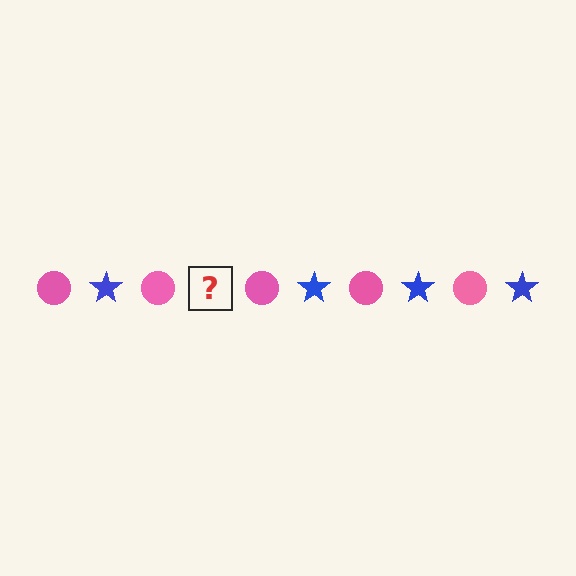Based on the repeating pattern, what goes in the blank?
The blank should be a blue star.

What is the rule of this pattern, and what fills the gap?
The rule is that the pattern alternates between pink circle and blue star. The gap should be filled with a blue star.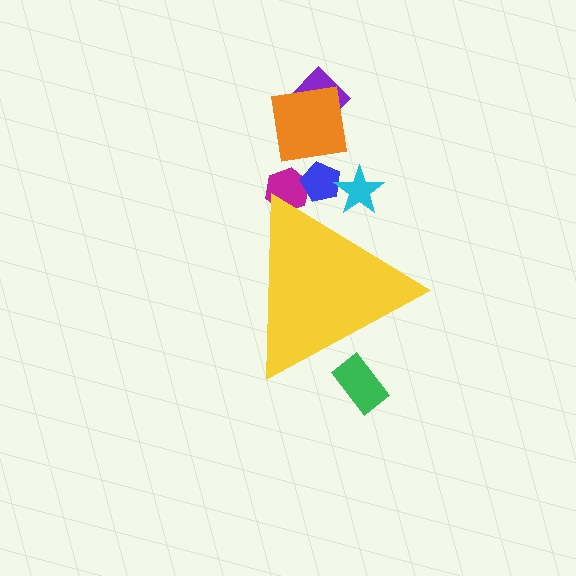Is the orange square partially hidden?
No, the orange square is fully visible.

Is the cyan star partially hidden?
Yes, the cyan star is partially hidden behind the yellow triangle.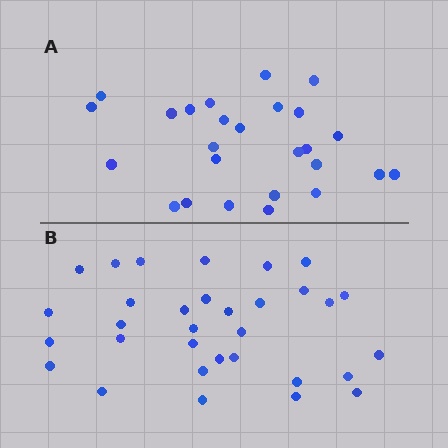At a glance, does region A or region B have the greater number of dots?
Region B (the bottom region) has more dots.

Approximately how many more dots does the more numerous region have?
Region B has about 6 more dots than region A.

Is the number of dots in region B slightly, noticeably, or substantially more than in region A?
Region B has only slightly more — the two regions are fairly close. The ratio is roughly 1.2 to 1.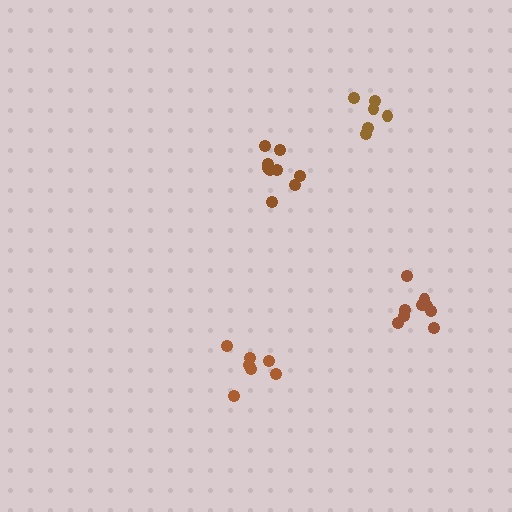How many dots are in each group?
Group 1: 9 dots, Group 2: 7 dots, Group 3: 9 dots, Group 4: 6 dots (31 total).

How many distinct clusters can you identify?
There are 4 distinct clusters.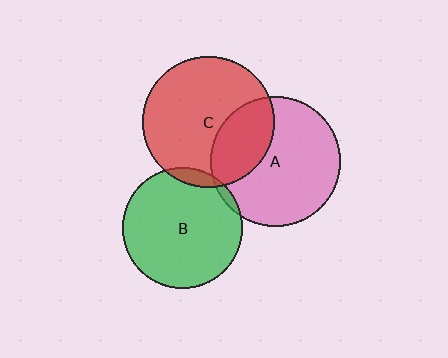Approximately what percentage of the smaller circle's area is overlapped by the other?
Approximately 5%.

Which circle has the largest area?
Circle C (red).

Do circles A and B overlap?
Yes.